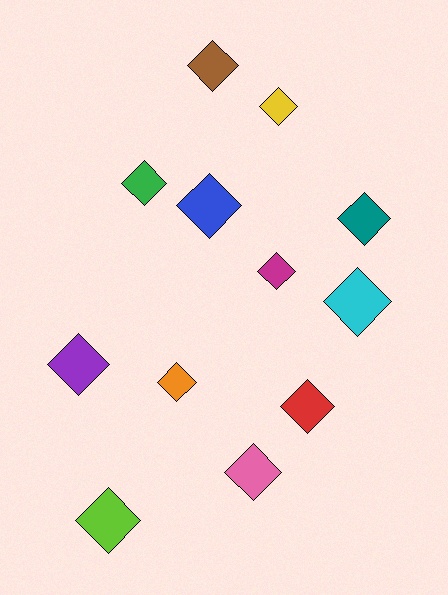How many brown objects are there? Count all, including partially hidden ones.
There is 1 brown object.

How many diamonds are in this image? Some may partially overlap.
There are 12 diamonds.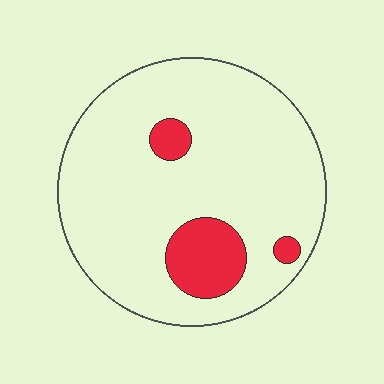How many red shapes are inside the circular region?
3.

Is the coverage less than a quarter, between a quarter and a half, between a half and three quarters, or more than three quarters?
Less than a quarter.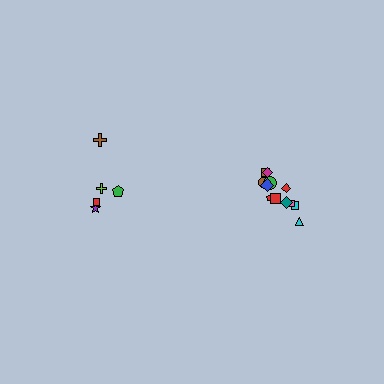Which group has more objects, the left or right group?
The right group.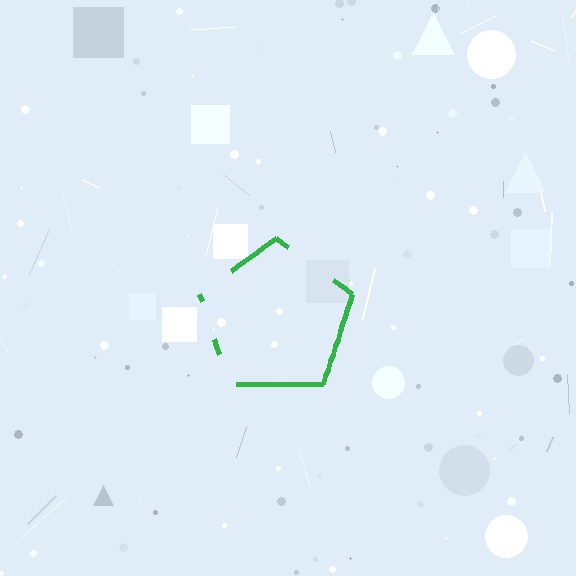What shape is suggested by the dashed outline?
The dashed outline suggests a pentagon.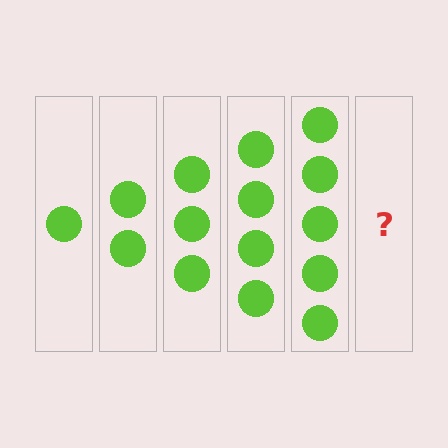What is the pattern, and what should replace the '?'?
The pattern is that each step adds one more circle. The '?' should be 6 circles.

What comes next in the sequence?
The next element should be 6 circles.